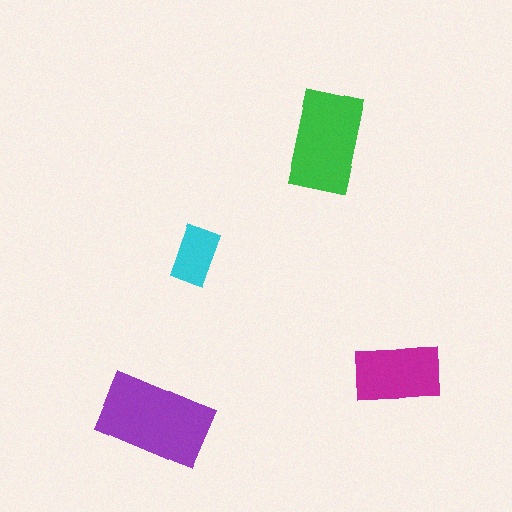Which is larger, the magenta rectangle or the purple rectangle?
The purple one.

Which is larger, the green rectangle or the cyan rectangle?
The green one.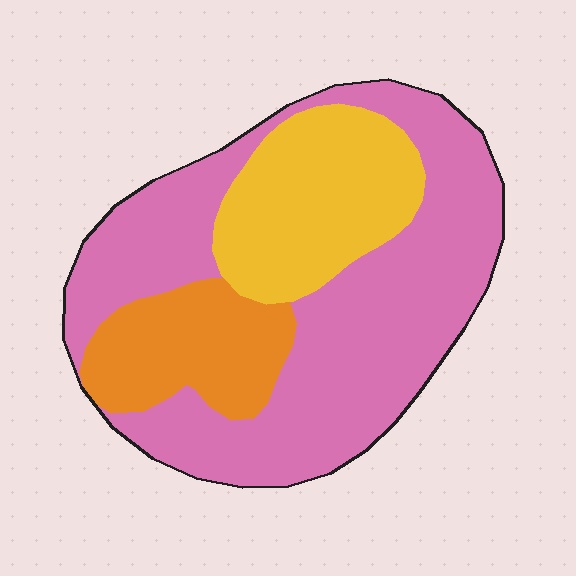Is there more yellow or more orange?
Yellow.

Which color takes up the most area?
Pink, at roughly 60%.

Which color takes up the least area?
Orange, at roughly 15%.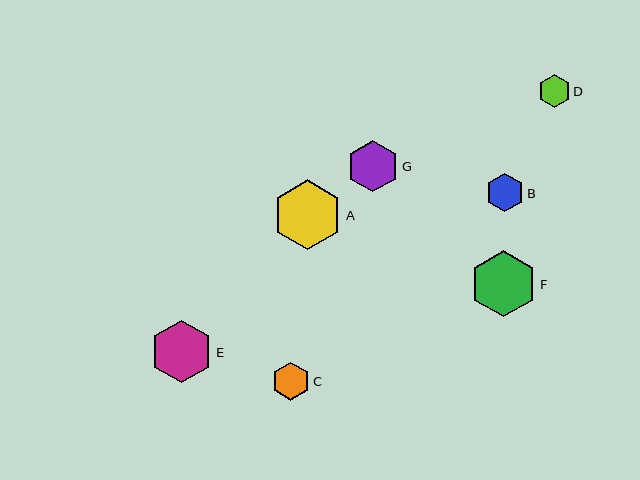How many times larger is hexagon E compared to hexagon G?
Hexagon E is approximately 1.2 times the size of hexagon G.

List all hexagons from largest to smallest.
From largest to smallest: A, F, E, G, B, C, D.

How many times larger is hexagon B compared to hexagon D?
Hexagon B is approximately 1.2 times the size of hexagon D.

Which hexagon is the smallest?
Hexagon D is the smallest with a size of approximately 32 pixels.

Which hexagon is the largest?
Hexagon A is the largest with a size of approximately 70 pixels.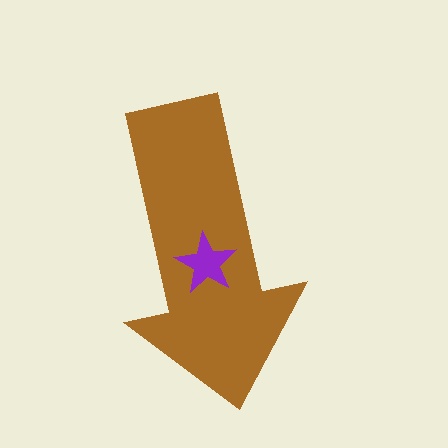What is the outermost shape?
The brown arrow.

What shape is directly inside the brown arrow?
The purple star.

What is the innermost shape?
The purple star.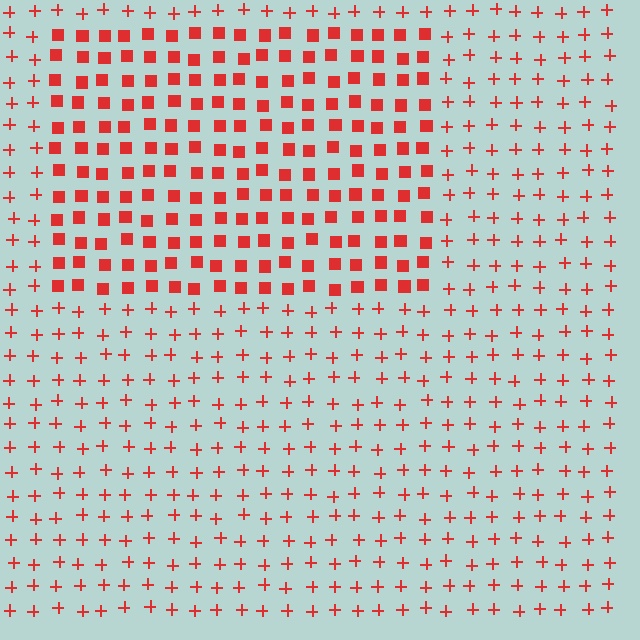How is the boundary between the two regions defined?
The boundary is defined by a change in element shape: squares inside vs. plus signs outside. All elements share the same color and spacing.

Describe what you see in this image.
The image is filled with small red elements arranged in a uniform grid. A rectangle-shaped region contains squares, while the surrounding area contains plus signs. The boundary is defined purely by the change in element shape.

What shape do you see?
I see a rectangle.